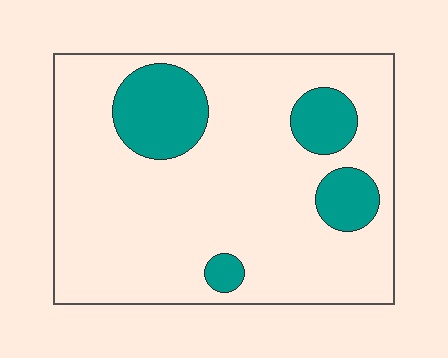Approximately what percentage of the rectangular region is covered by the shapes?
Approximately 20%.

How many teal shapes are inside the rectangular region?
4.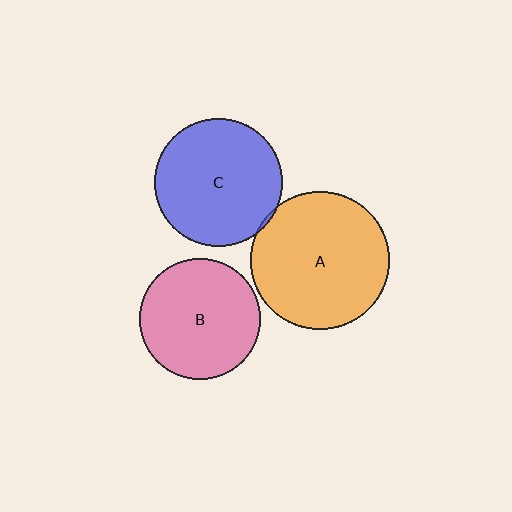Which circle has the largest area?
Circle A (orange).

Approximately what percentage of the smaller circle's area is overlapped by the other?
Approximately 5%.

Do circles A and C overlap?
Yes.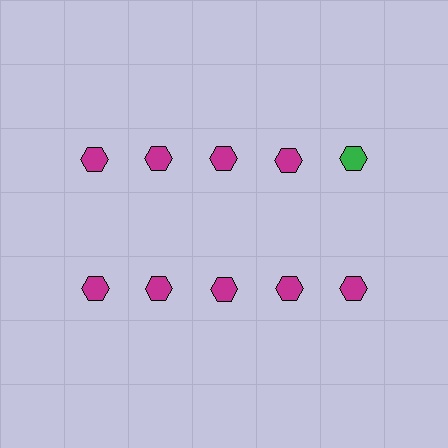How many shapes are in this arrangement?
There are 10 shapes arranged in a grid pattern.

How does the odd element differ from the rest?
It has a different color: green instead of magenta.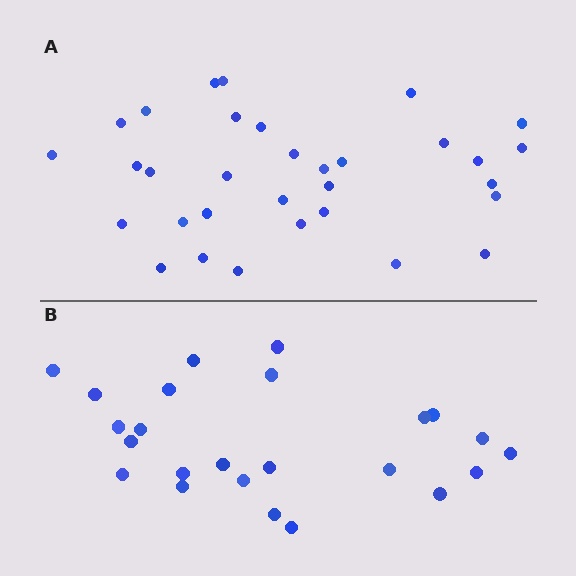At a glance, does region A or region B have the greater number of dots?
Region A (the top region) has more dots.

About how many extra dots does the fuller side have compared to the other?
Region A has roughly 8 or so more dots than region B.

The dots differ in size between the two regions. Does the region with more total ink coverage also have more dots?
No. Region B has more total ink coverage because its dots are larger, but region A actually contains more individual dots. Total area can be misleading — the number of items is what matters here.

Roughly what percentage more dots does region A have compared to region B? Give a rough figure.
About 35% more.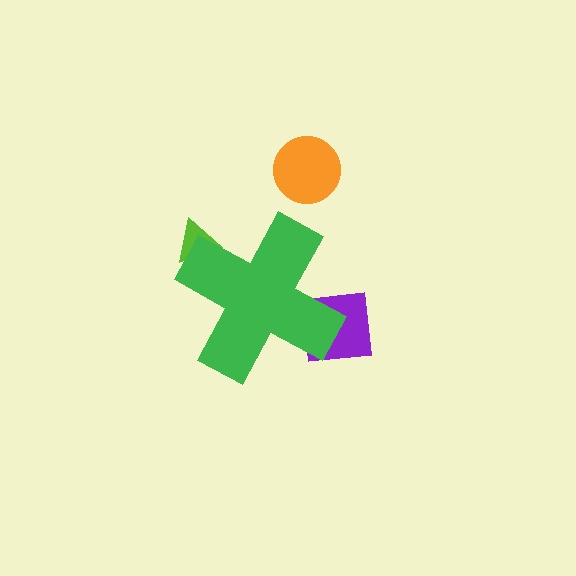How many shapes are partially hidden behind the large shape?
2 shapes are partially hidden.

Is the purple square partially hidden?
Yes, the purple square is partially hidden behind the green cross.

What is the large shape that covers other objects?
A green cross.